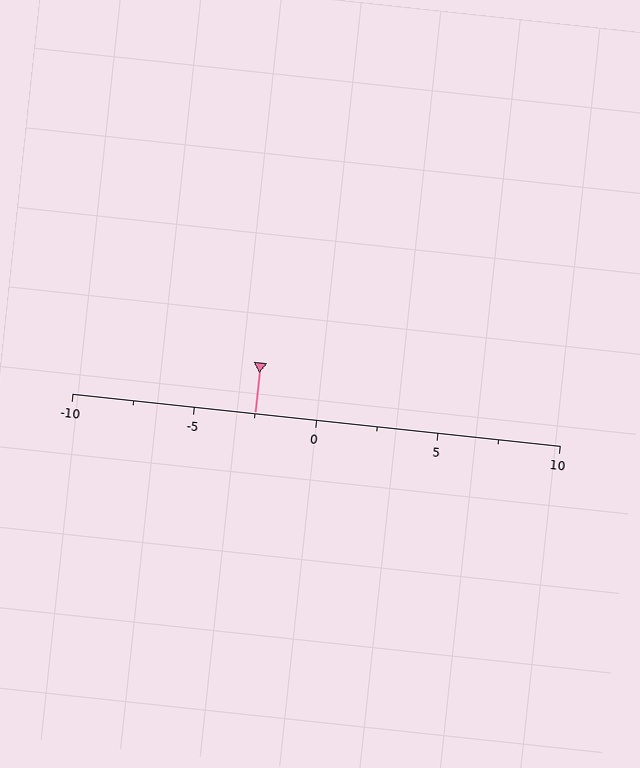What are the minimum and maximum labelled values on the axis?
The axis runs from -10 to 10.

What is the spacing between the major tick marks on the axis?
The major ticks are spaced 5 apart.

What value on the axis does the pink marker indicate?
The marker indicates approximately -2.5.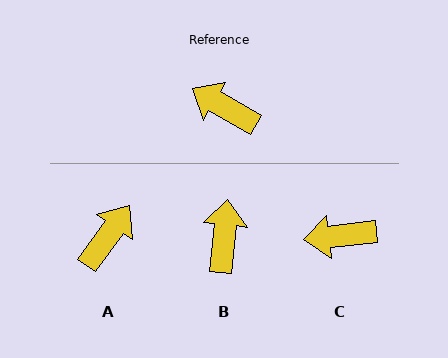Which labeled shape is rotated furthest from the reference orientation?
A, about 95 degrees away.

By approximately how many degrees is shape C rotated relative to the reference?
Approximately 36 degrees counter-clockwise.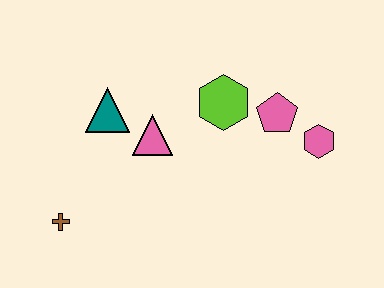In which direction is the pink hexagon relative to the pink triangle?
The pink hexagon is to the right of the pink triangle.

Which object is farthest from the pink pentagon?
The brown cross is farthest from the pink pentagon.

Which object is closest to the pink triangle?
The teal triangle is closest to the pink triangle.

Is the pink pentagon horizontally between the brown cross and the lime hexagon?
No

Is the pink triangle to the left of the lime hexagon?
Yes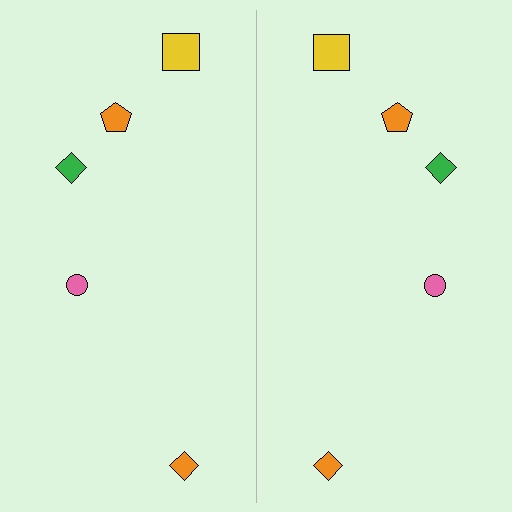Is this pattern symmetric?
Yes, this pattern has bilateral (reflection) symmetry.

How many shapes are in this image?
There are 10 shapes in this image.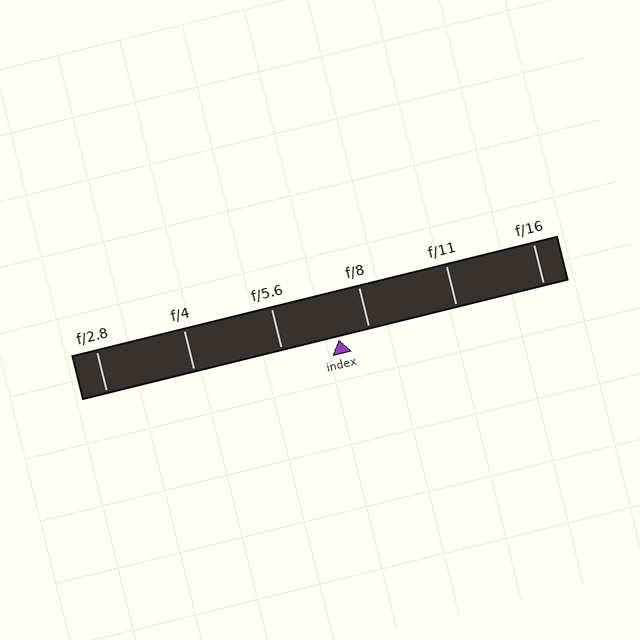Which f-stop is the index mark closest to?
The index mark is closest to f/8.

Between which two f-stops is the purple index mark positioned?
The index mark is between f/5.6 and f/8.